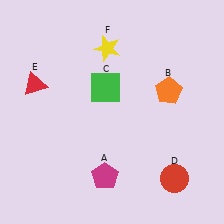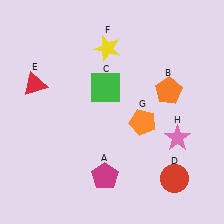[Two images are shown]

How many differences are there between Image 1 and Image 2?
There are 2 differences between the two images.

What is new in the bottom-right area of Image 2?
A pink star (H) was added in the bottom-right area of Image 2.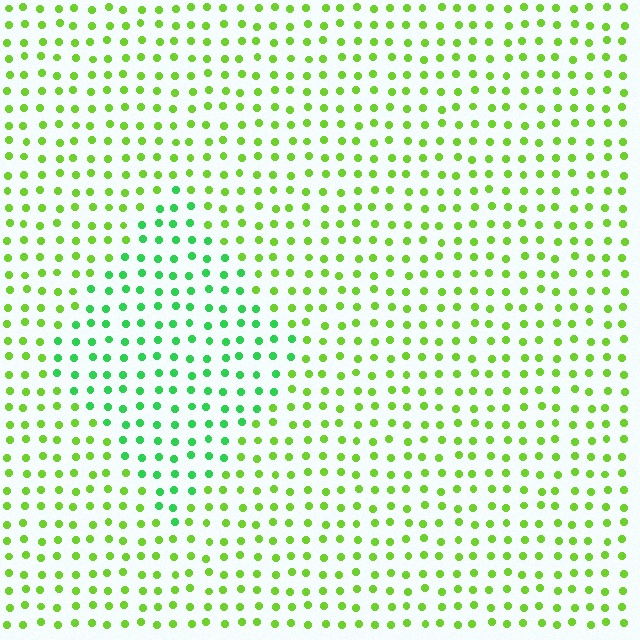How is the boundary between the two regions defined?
The boundary is defined purely by a slight shift in hue (about 37 degrees). Spacing, size, and orientation are identical on both sides.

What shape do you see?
I see a diamond.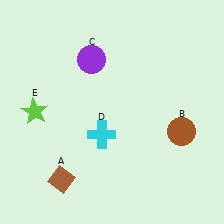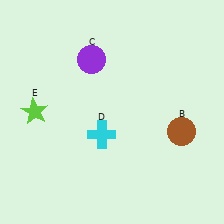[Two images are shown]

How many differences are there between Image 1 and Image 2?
There is 1 difference between the two images.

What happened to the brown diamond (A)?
The brown diamond (A) was removed in Image 2. It was in the bottom-left area of Image 1.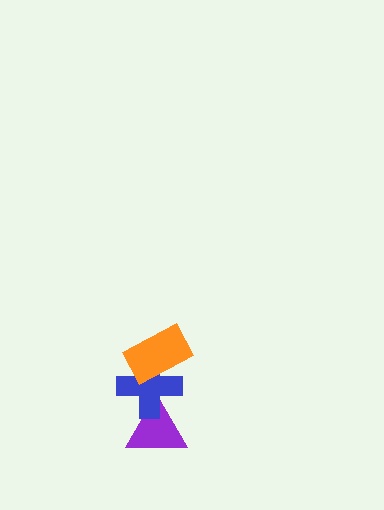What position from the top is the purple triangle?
The purple triangle is 3rd from the top.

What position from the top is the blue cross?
The blue cross is 2nd from the top.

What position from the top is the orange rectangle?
The orange rectangle is 1st from the top.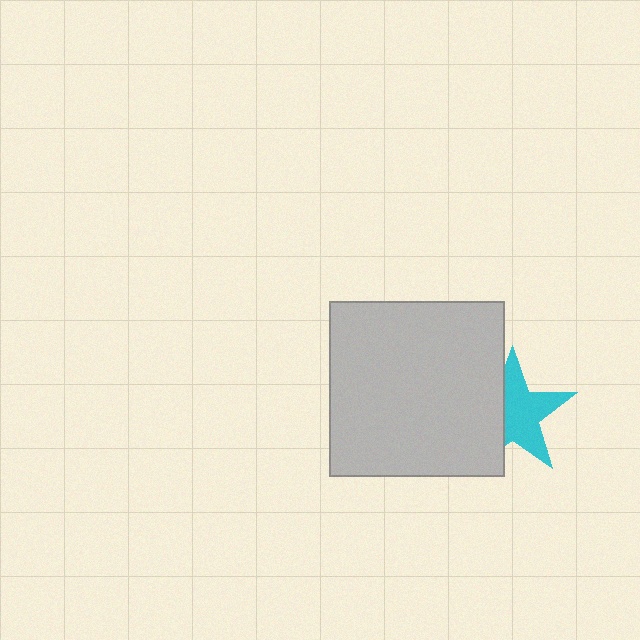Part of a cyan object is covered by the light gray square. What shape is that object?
It is a star.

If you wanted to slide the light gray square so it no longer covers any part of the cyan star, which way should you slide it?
Slide it left — that is the most direct way to separate the two shapes.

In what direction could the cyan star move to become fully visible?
The cyan star could move right. That would shift it out from behind the light gray square entirely.